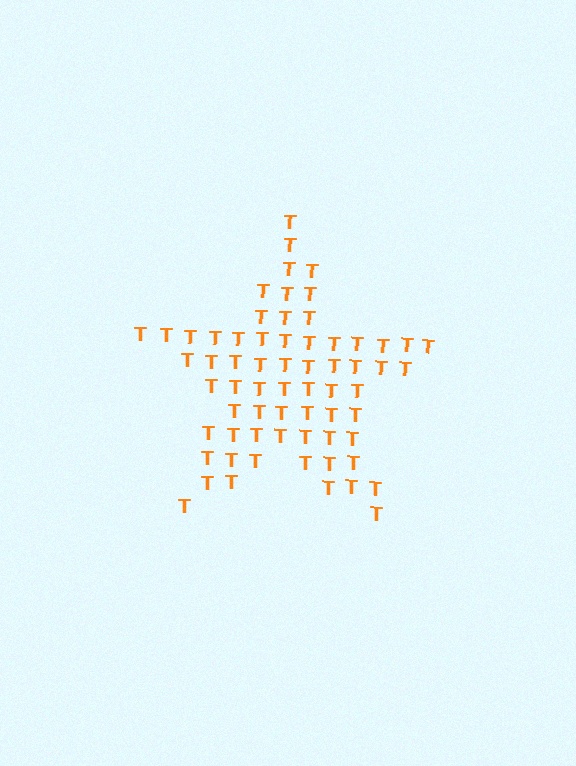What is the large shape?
The large shape is a star.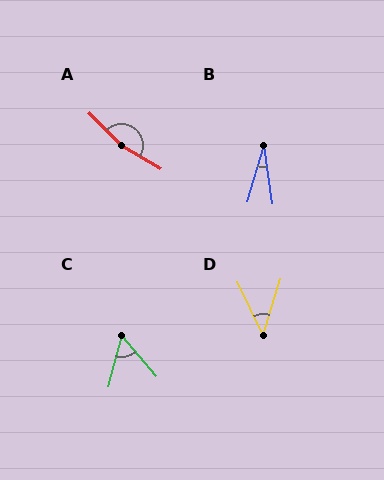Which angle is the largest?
A, at approximately 165 degrees.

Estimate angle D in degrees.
Approximately 42 degrees.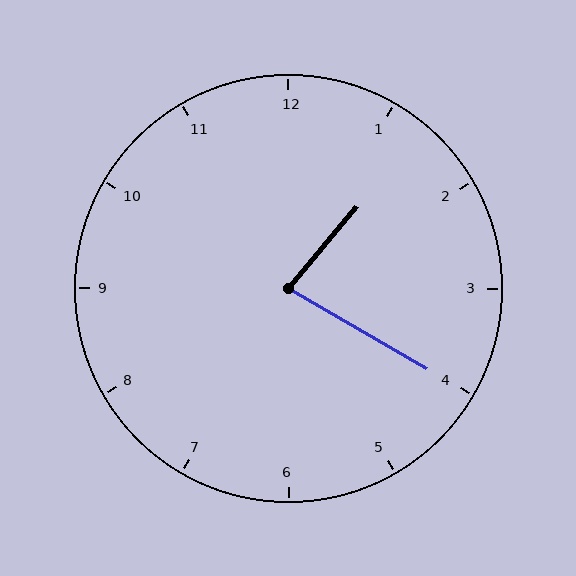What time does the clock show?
1:20.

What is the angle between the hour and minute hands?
Approximately 80 degrees.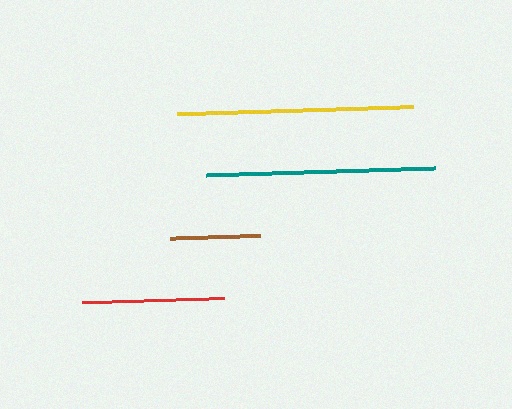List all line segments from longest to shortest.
From longest to shortest: yellow, teal, red, brown.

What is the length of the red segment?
The red segment is approximately 142 pixels long.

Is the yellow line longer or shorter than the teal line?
The yellow line is longer than the teal line.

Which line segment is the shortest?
The brown line is the shortest at approximately 90 pixels.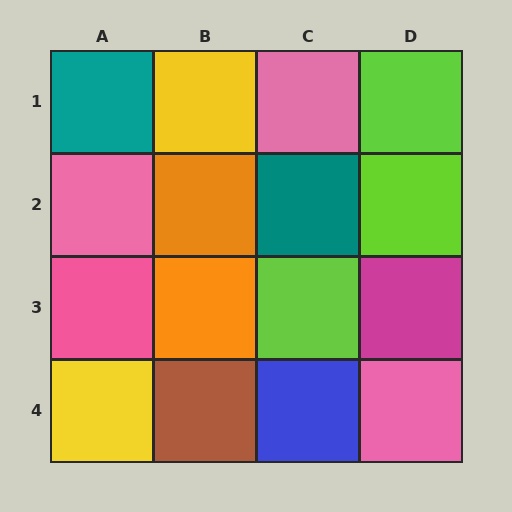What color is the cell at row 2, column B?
Orange.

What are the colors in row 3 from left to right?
Pink, orange, lime, magenta.